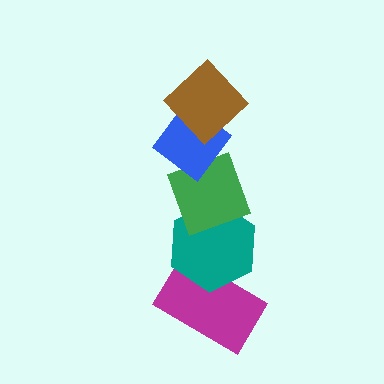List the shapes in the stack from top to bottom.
From top to bottom: the brown diamond, the blue diamond, the green diamond, the teal hexagon, the magenta rectangle.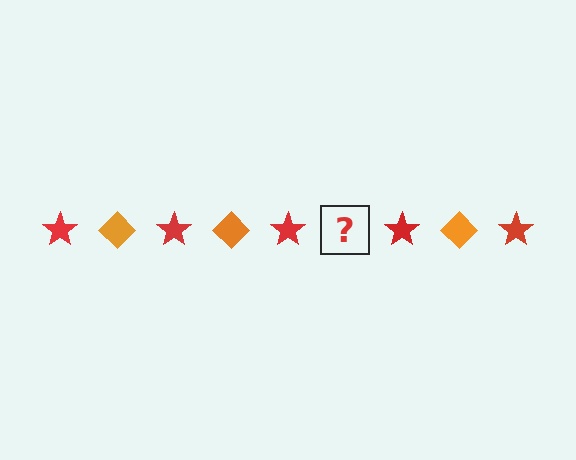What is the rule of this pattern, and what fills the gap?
The rule is that the pattern alternates between red star and orange diamond. The gap should be filled with an orange diamond.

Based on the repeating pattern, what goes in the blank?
The blank should be an orange diamond.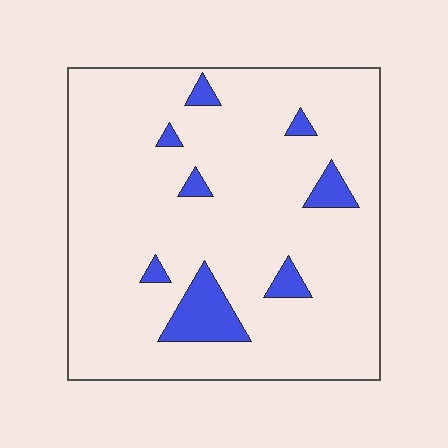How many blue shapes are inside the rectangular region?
8.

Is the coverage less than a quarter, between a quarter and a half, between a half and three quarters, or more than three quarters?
Less than a quarter.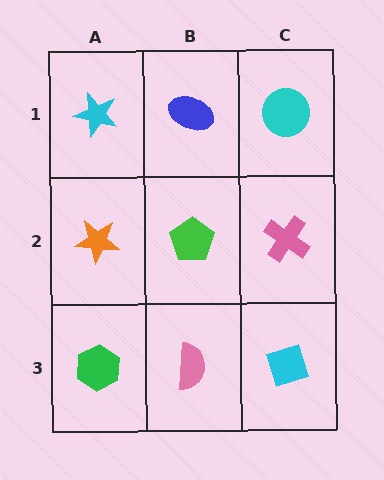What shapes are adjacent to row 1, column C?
A pink cross (row 2, column C), a blue ellipse (row 1, column B).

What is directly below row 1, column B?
A green pentagon.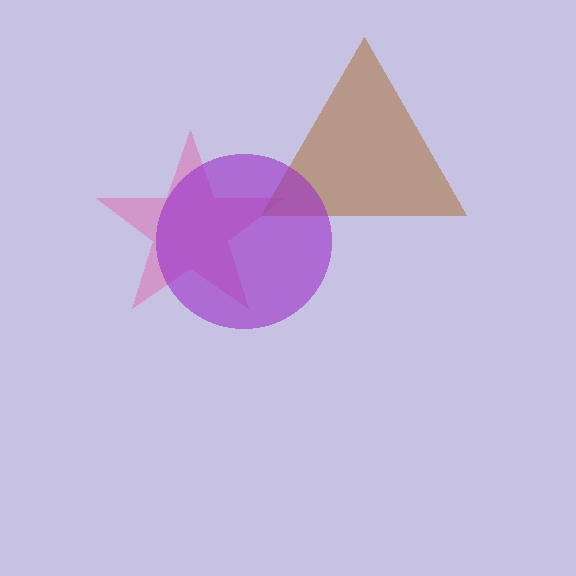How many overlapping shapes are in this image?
There are 3 overlapping shapes in the image.